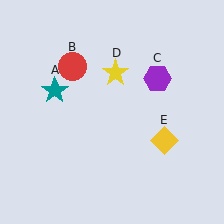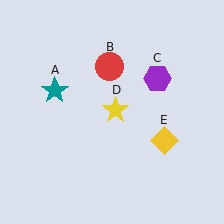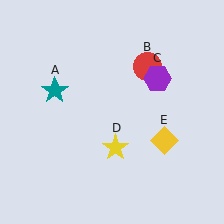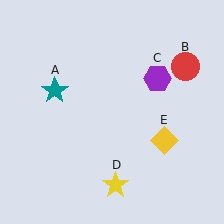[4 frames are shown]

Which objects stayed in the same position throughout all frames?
Teal star (object A) and purple hexagon (object C) and yellow diamond (object E) remained stationary.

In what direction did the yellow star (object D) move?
The yellow star (object D) moved down.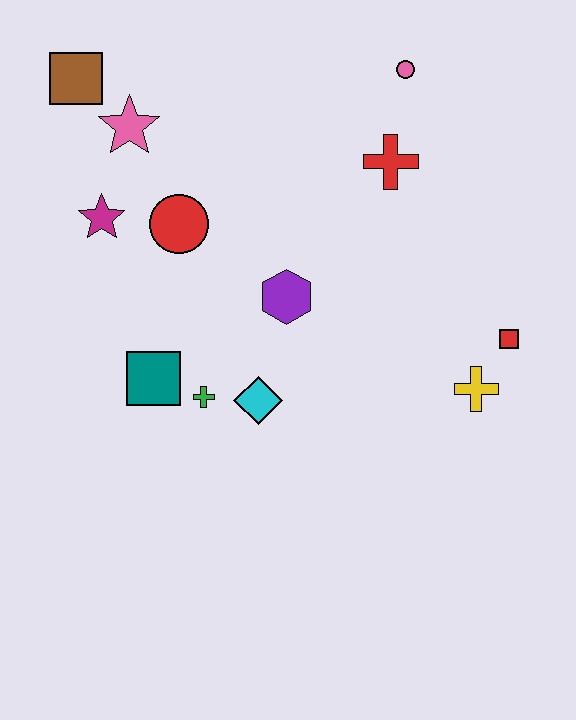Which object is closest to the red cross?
The pink circle is closest to the red cross.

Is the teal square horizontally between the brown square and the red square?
Yes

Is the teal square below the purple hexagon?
Yes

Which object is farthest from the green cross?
The pink circle is farthest from the green cross.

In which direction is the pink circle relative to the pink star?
The pink circle is to the right of the pink star.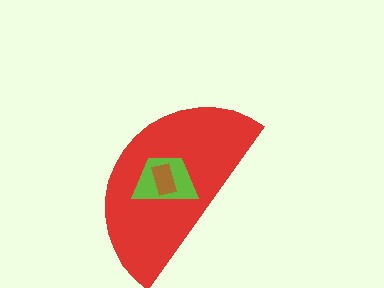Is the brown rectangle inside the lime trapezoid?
Yes.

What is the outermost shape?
The red semicircle.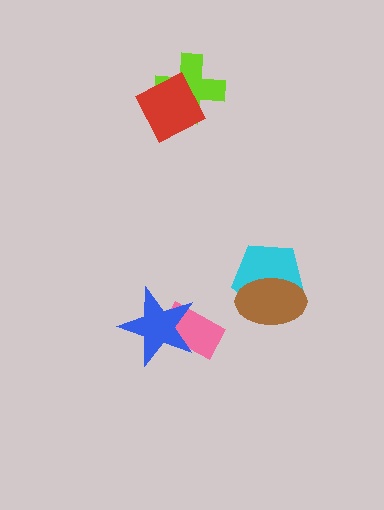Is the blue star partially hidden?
No, no other shape covers it.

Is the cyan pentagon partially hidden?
Yes, it is partially covered by another shape.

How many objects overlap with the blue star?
1 object overlaps with the blue star.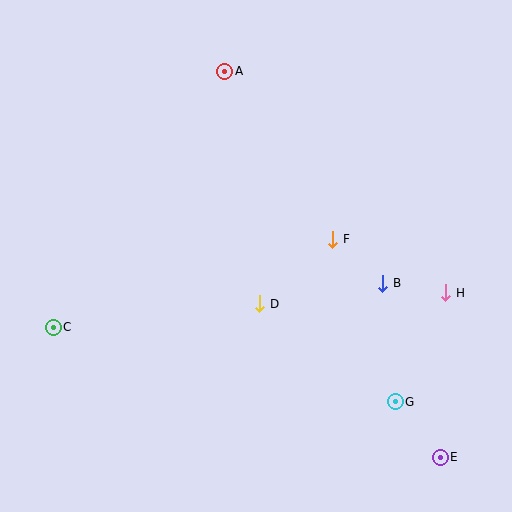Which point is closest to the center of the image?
Point D at (260, 304) is closest to the center.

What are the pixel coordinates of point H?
Point H is at (446, 293).